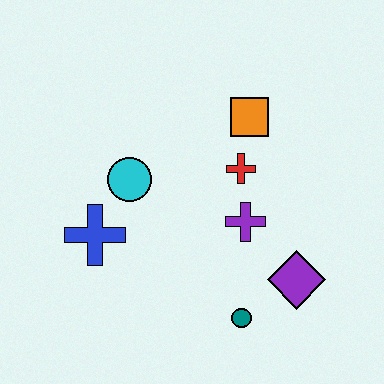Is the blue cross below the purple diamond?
No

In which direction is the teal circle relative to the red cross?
The teal circle is below the red cross.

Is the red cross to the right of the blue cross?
Yes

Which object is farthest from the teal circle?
The orange square is farthest from the teal circle.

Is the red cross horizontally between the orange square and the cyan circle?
Yes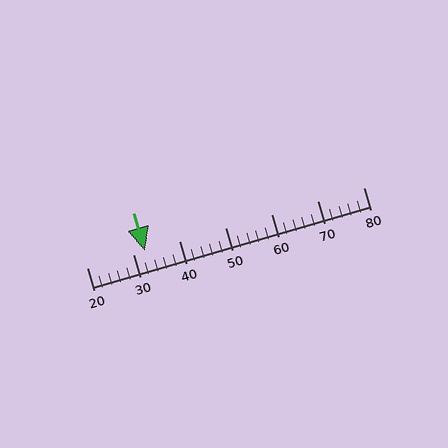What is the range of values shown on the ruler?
The ruler shows values from 20 to 80.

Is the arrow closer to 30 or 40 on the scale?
The arrow is closer to 30.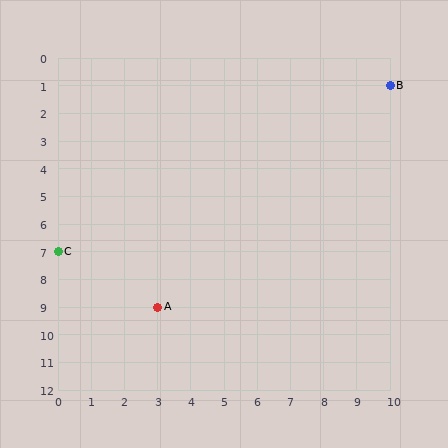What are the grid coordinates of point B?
Point B is at grid coordinates (10, 1).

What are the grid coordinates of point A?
Point A is at grid coordinates (3, 9).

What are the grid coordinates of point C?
Point C is at grid coordinates (0, 7).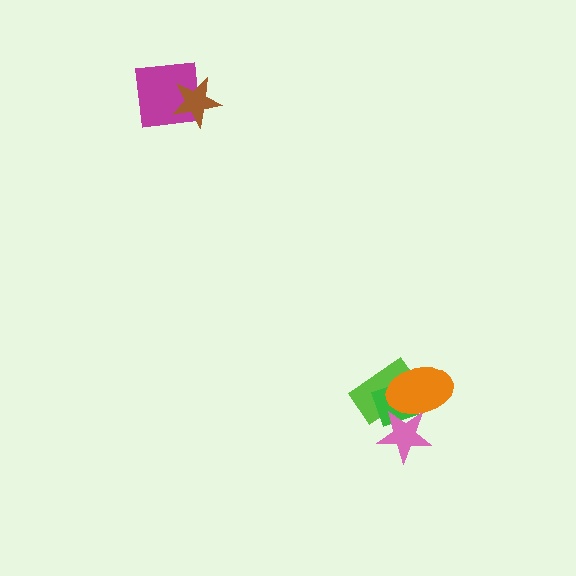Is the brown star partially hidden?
No, no other shape covers it.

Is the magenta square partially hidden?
Yes, it is partially covered by another shape.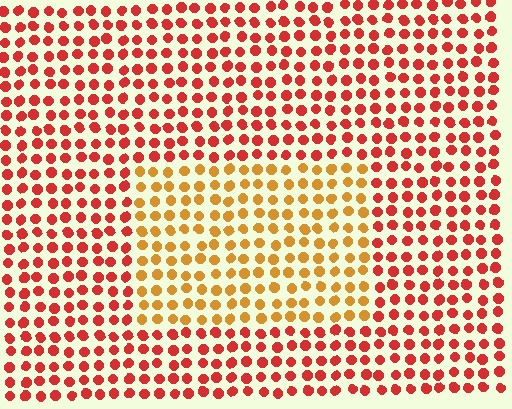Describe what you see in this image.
The image is filled with small red elements in a uniform arrangement. A rectangle-shaped region is visible where the elements are tinted to a slightly different hue, forming a subtle color boundary.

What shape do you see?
I see a rectangle.